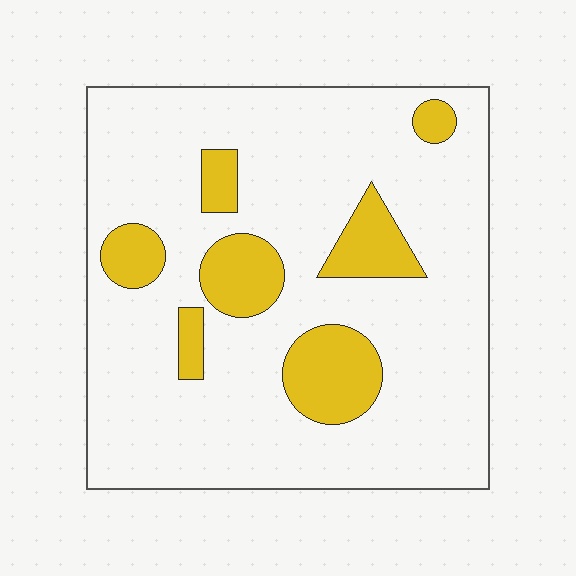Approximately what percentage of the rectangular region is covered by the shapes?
Approximately 15%.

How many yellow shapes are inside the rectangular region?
7.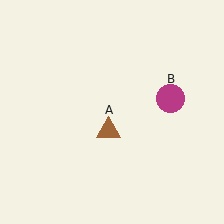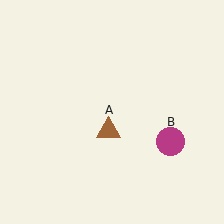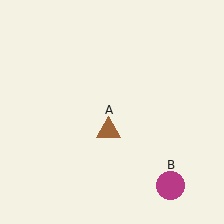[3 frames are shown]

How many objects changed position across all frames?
1 object changed position: magenta circle (object B).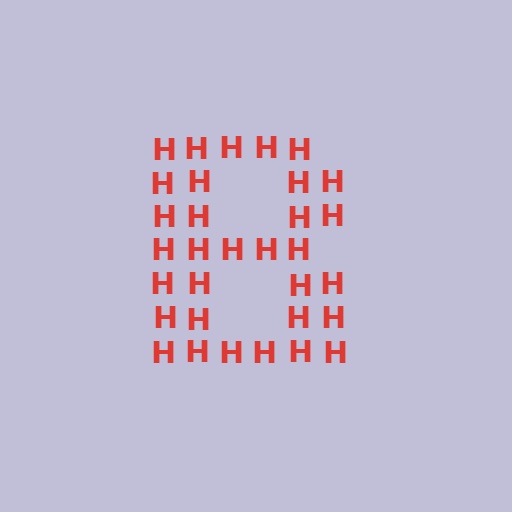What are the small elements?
The small elements are letter H's.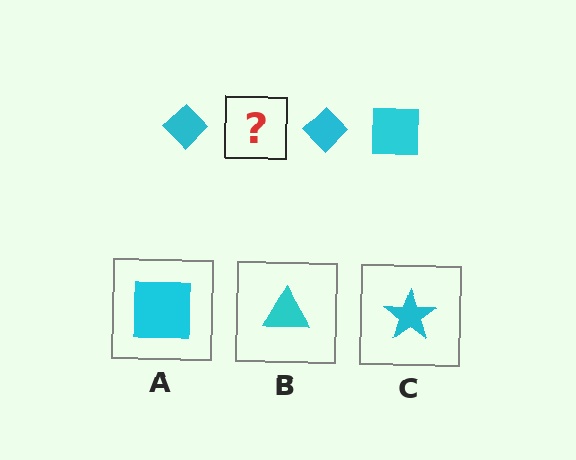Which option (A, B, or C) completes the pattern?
A.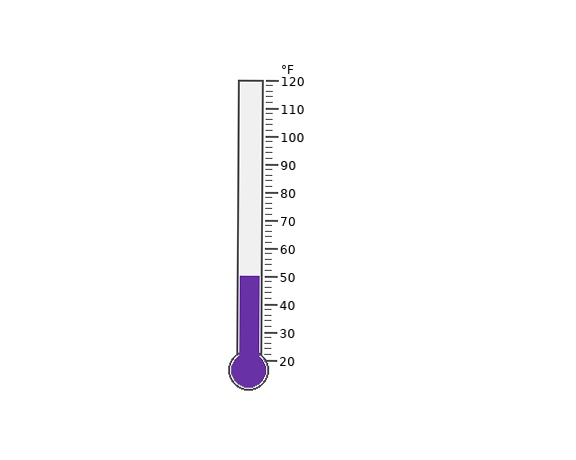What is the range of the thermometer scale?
The thermometer scale ranges from 20°F to 120°F.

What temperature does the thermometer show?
The thermometer shows approximately 50°F.